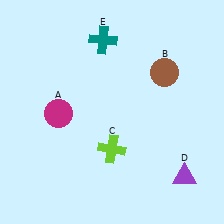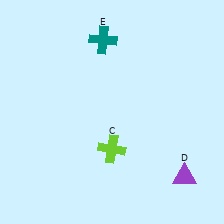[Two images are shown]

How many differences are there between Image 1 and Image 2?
There are 2 differences between the two images.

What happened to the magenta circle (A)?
The magenta circle (A) was removed in Image 2. It was in the bottom-left area of Image 1.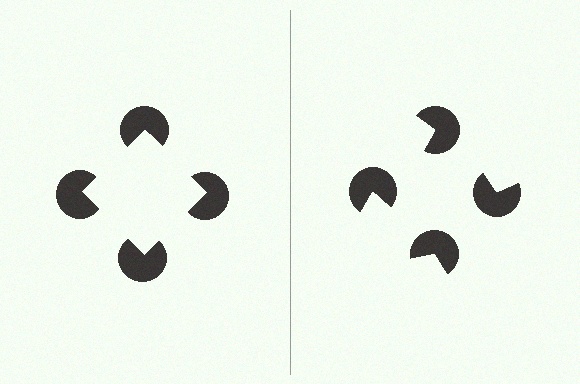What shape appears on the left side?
An illusory square.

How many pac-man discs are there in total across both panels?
8 — 4 on each side.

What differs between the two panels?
The pac-man discs are positioned identically on both sides; only the wedge orientations differ. On the left they align to a square; on the right they are misaligned.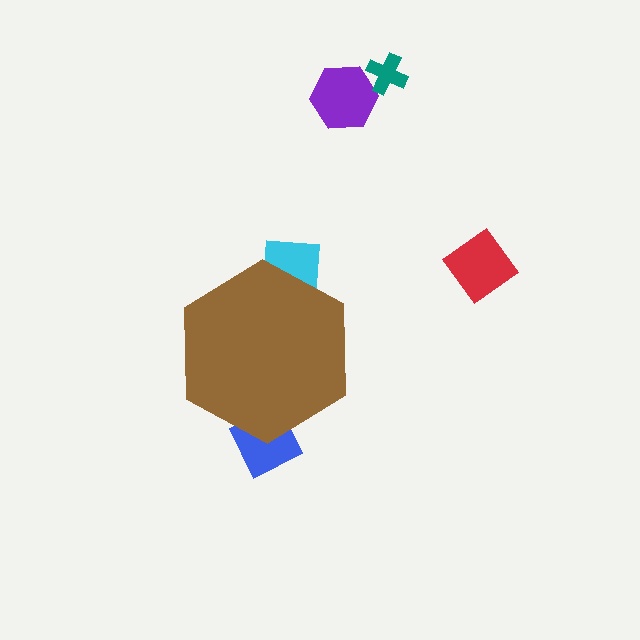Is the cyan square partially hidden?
Yes, the cyan square is partially hidden behind the brown hexagon.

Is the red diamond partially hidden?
No, the red diamond is fully visible.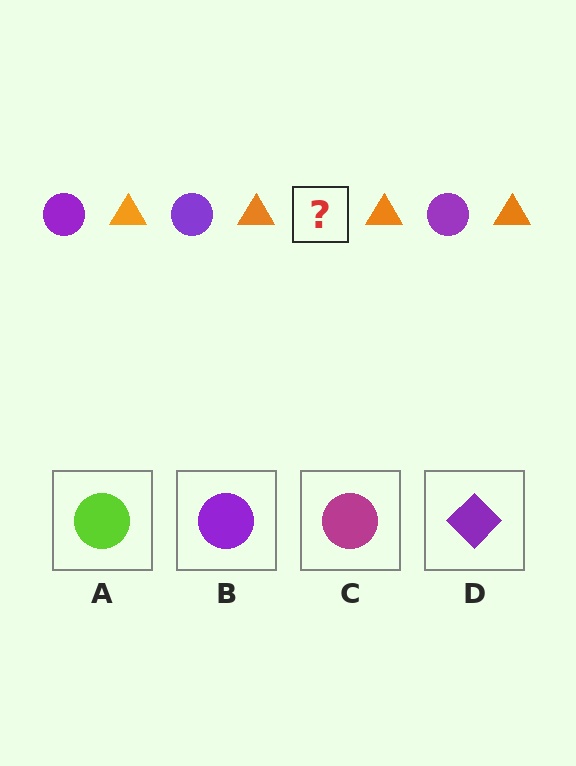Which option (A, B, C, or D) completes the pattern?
B.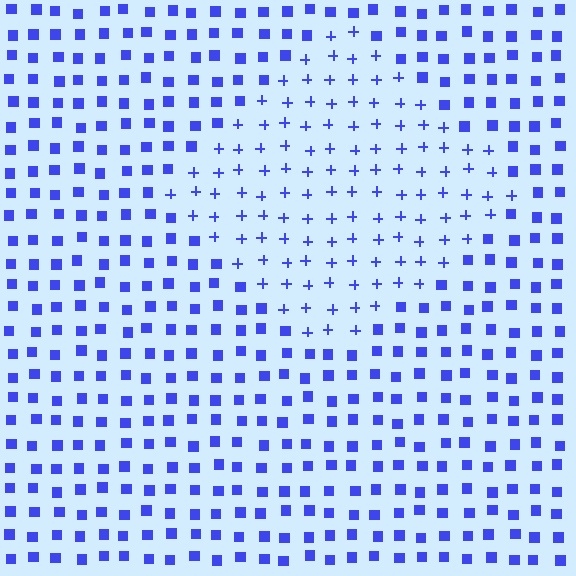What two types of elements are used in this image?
The image uses plus signs inside the diamond region and squares outside it.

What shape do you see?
I see a diamond.